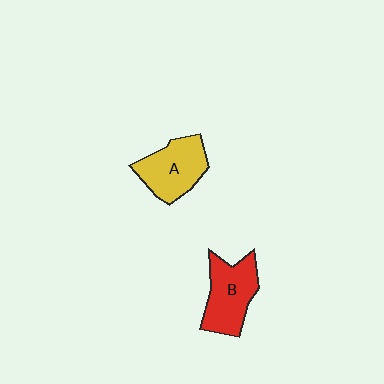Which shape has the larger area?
Shape B (red).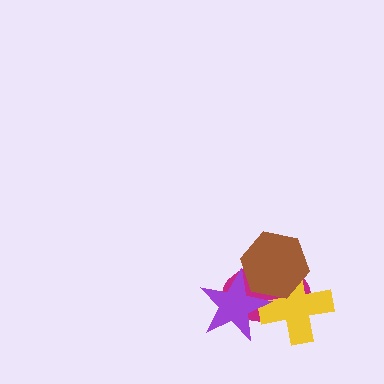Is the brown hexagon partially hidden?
Yes, it is partially covered by another shape.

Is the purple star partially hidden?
No, no other shape covers it.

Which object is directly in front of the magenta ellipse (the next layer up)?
The yellow cross is directly in front of the magenta ellipse.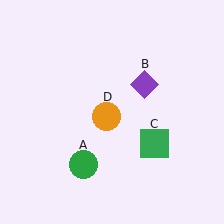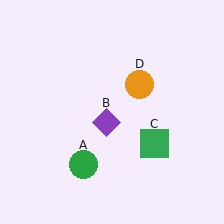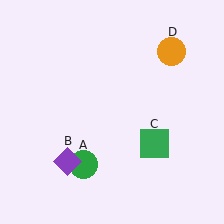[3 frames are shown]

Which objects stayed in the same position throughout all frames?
Green circle (object A) and green square (object C) remained stationary.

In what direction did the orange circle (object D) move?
The orange circle (object D) moved up and to the right.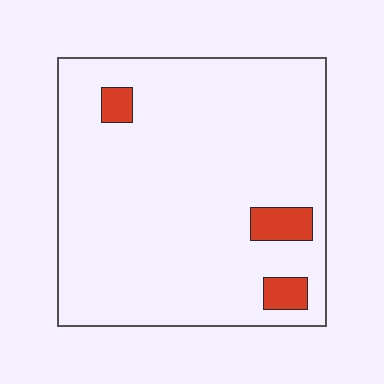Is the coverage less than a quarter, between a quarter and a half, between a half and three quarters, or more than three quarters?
Less than a quarter.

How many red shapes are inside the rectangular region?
3.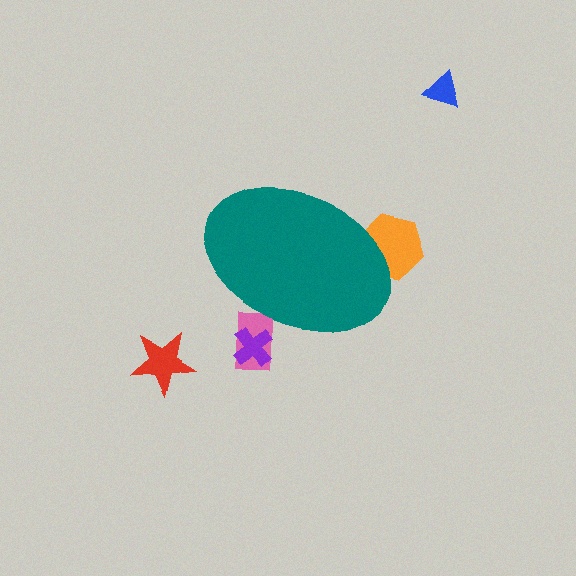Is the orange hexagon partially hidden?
Yes, the orange hexagon is partially hidden behind the teal ellipse.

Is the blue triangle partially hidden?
No, the blue triangle is fully visible.